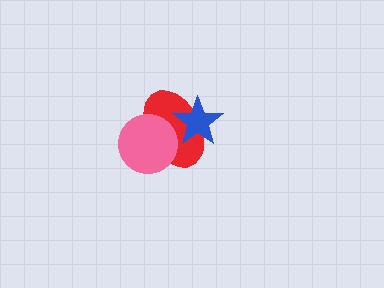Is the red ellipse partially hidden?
Yes, it is partially covered by another shape.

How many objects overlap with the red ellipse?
2 objects overlap with the red ellipse.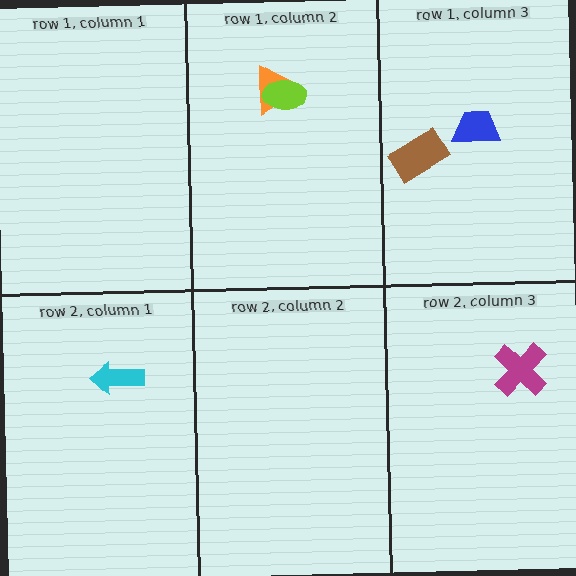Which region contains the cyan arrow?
The row 2, column 1 region.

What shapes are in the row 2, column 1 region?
The cyan arrow.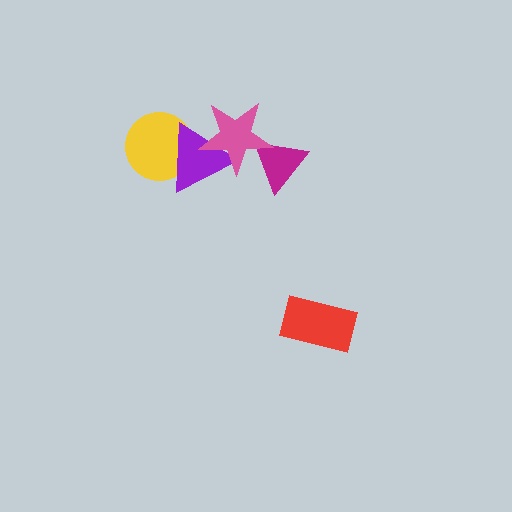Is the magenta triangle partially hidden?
Yes, it is partially covered by another shape.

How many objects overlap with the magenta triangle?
1 object overlaps with the magenta triangle.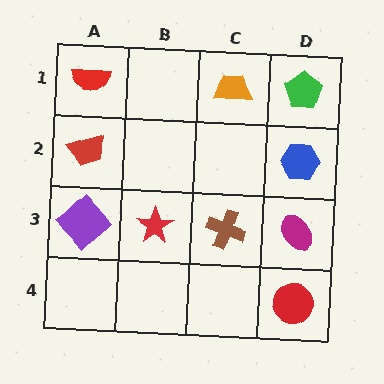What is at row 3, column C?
A brown cross.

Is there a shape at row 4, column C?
No, that cell is empty.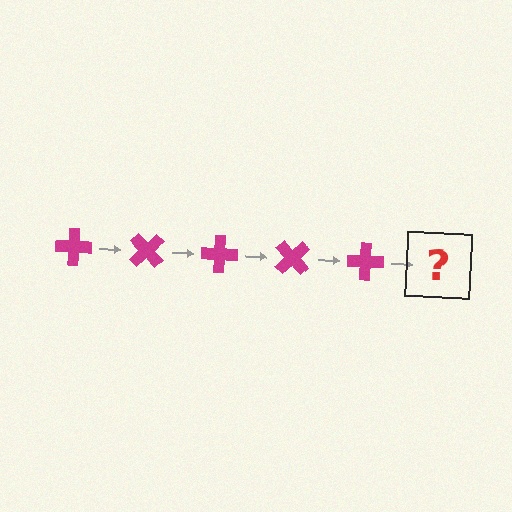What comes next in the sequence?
The next element should be a magenta cross rotated 225 degrees.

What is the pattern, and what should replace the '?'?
The pattern is that the cross rotates 45 degrees each step. The '?' should be a magenta cross rotated 225 degrees.